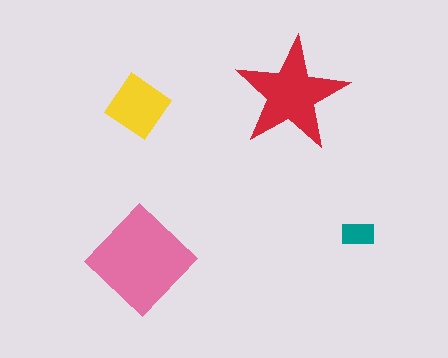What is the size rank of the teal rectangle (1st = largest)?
4th.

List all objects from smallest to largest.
The teal rectangle, the yellow diamond, the red star, the pink diamond.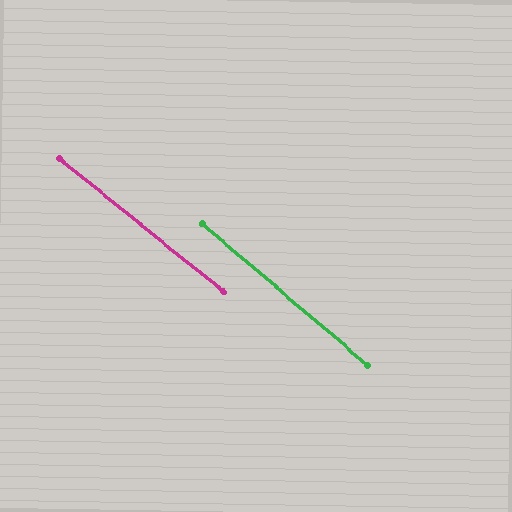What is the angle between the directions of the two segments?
Approximately 1 degree.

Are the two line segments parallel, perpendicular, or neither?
Parallel — their directions differ by only 1.4°.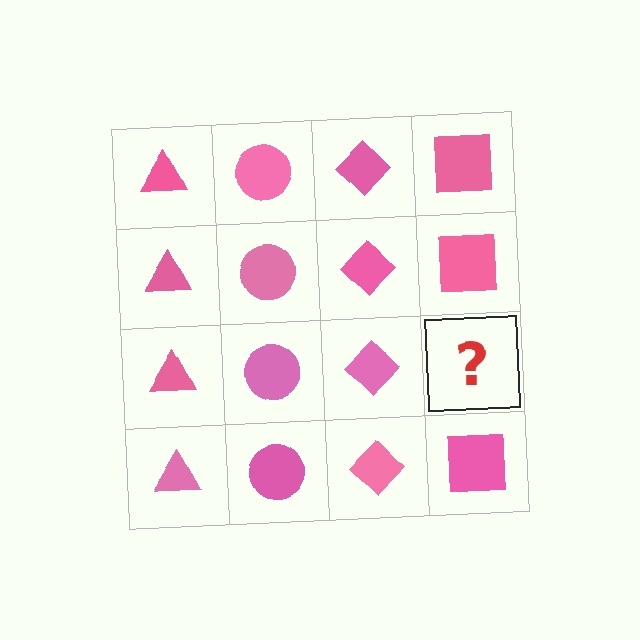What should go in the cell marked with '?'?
The missing cell should contain a pink square.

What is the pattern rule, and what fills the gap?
The rule is that each column has a consistent shape. The gap should be filled with a pink square.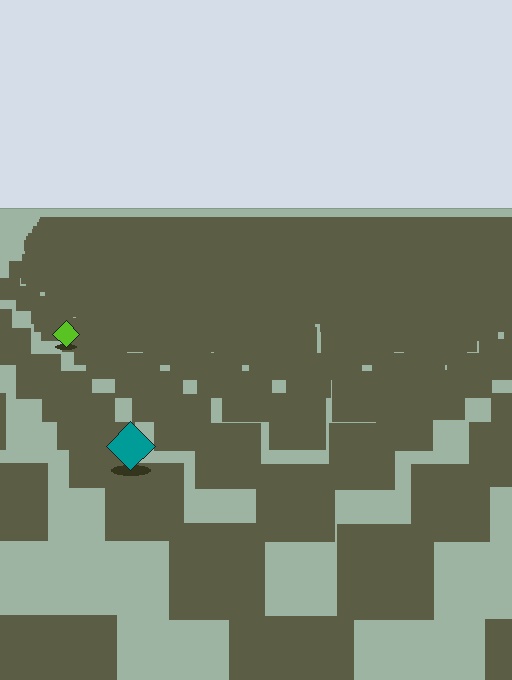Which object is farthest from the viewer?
The lime diamond is farthest from the viewer. It appears smaller and the ground texture around it is denser.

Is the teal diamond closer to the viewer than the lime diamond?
Yes. The teal diamond is closer — you can tell from the texture gradient: the ground texture is coarser near it.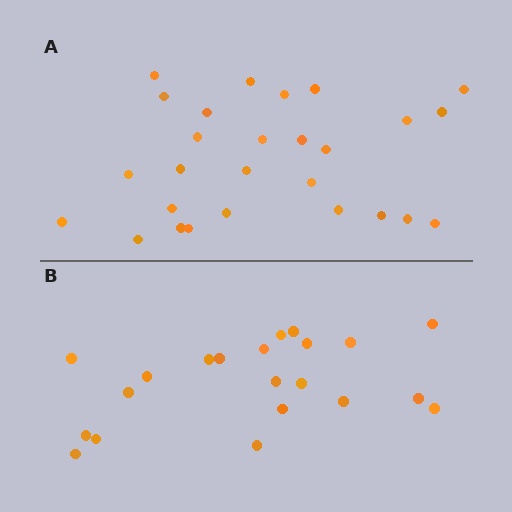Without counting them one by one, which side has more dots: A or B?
Region A (the top region) has more dots.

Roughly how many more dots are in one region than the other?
Region A has about 6 more dots than region B.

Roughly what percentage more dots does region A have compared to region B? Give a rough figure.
About 30% more.